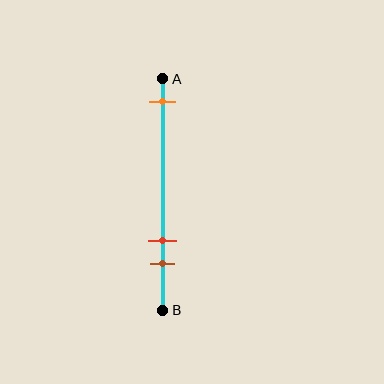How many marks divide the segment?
There are 3 marks dividing the segment.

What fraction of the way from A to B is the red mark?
The red mark is approximately 70% (0.7) of the way from A to B.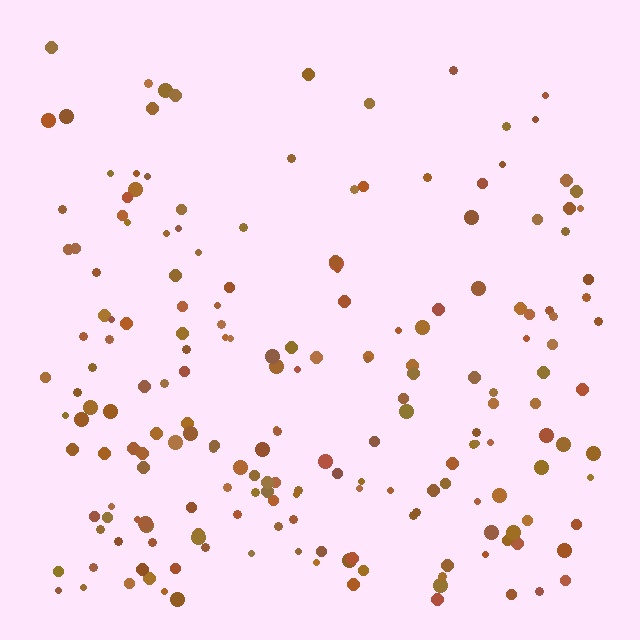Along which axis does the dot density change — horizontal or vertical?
Vertical.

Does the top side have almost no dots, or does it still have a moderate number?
Still a moderate number, just noticeably fewer than the bottom.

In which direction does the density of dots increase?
From top to bottom, with the bottom side densest.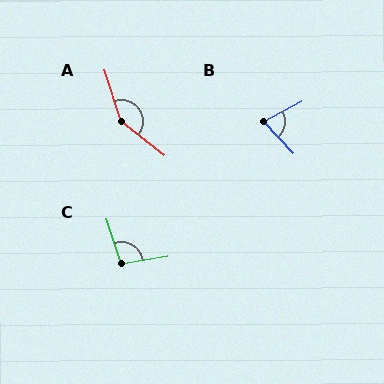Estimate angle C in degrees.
Approximately 99 degrees.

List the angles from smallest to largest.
B (75°), C (99°), A (146°).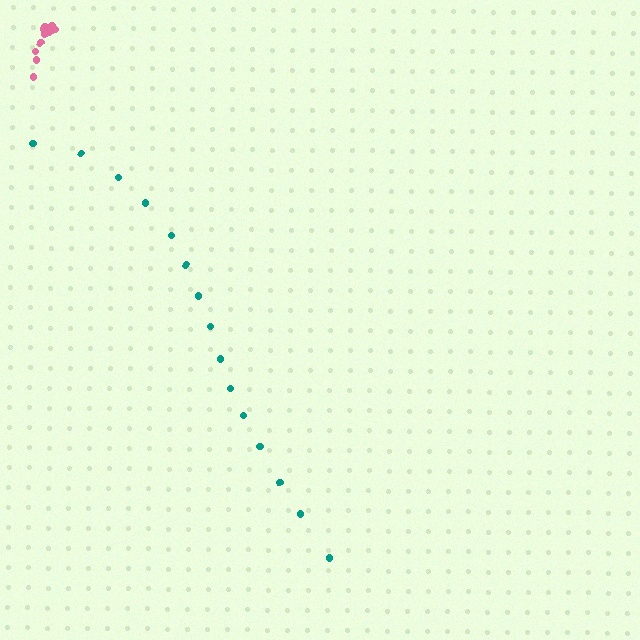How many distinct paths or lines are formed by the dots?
There are 2 distinct paths.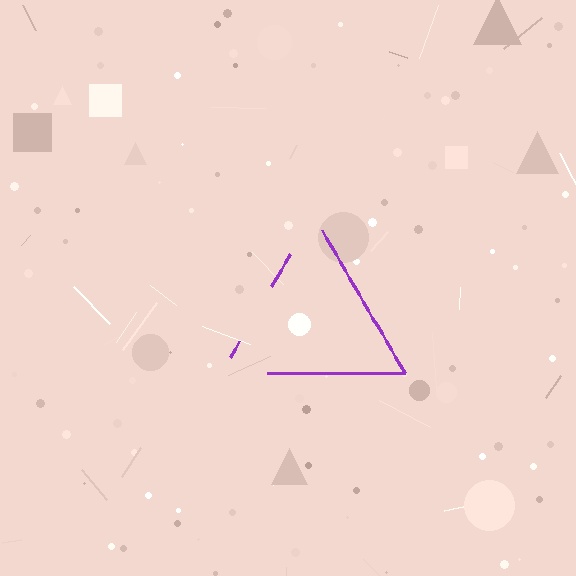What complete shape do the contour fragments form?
The contour fragments form a triangle.